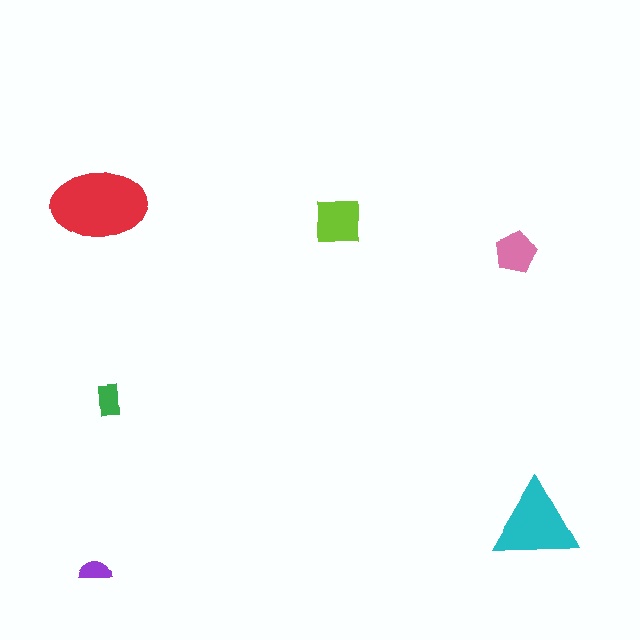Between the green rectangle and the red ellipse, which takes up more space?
The red ellipse.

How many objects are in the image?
There are 6 objects in the image.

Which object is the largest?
The red ellipse.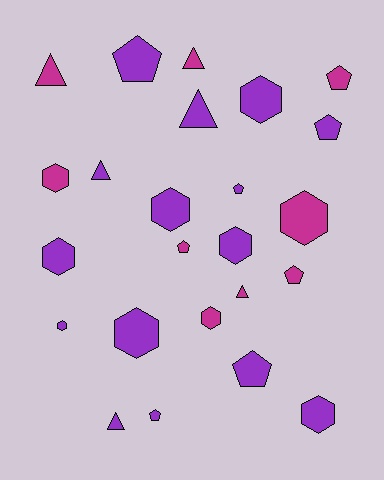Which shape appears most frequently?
Hexagon, with 10 objects.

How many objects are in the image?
There are 24 objects.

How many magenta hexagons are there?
There are 3 magenta hexagons.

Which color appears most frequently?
Purple, with 15 objects.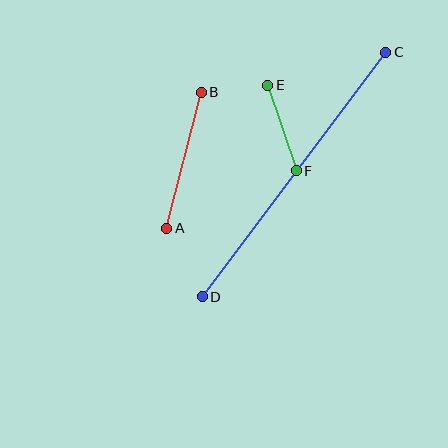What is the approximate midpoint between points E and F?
The midpoint is at approximately (282, 128) pixels.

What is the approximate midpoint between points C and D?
The midpoint is at approximately (294, 175) pixels.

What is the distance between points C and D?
The distance is approximately 306 pixels.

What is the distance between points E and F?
The distance is approximately 90 pixels.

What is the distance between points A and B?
The distance is approximately 140 pixels.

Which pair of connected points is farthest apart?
Points C and D are farthest apart.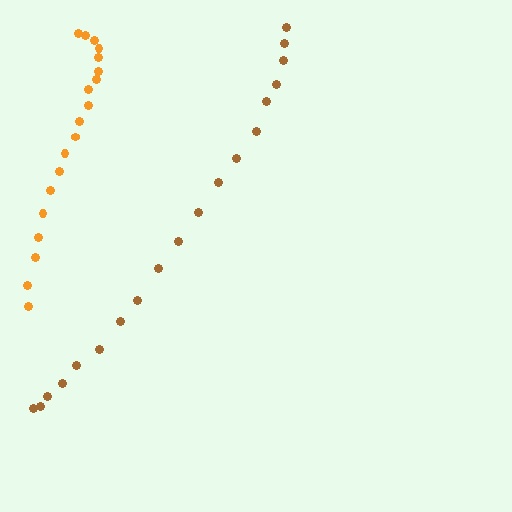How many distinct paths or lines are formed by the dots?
There are 2 distinct paths.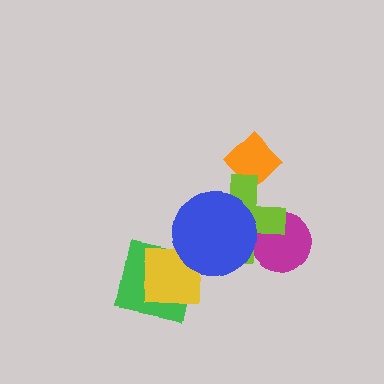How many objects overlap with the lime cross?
3 objects overlap with the lime cross.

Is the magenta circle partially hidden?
Yes, it is partially covered by another shape.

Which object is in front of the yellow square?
The blue circle is in front of the yellow square.